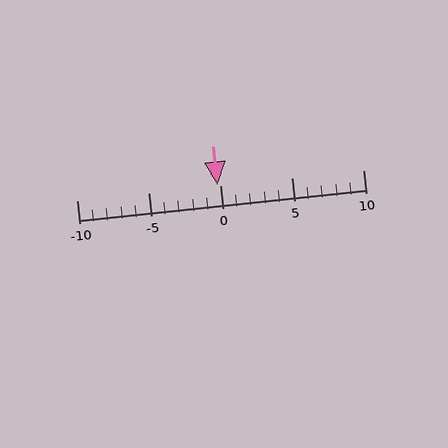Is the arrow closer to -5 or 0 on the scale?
The arrow is closer to 0.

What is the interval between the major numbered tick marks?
The major tick marks are spaced 5 units apart.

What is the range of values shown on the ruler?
The ruler shows values from -10 to 10.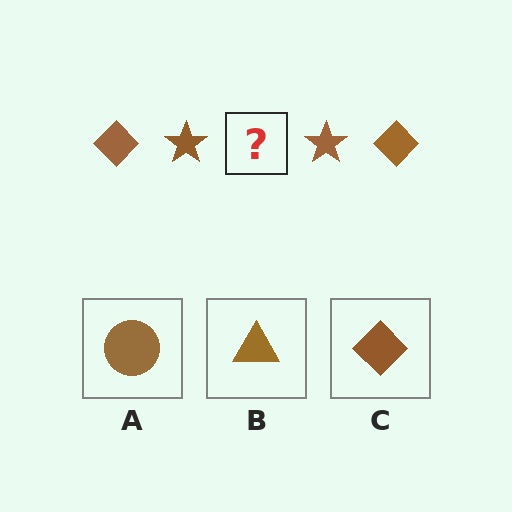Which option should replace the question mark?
Option C.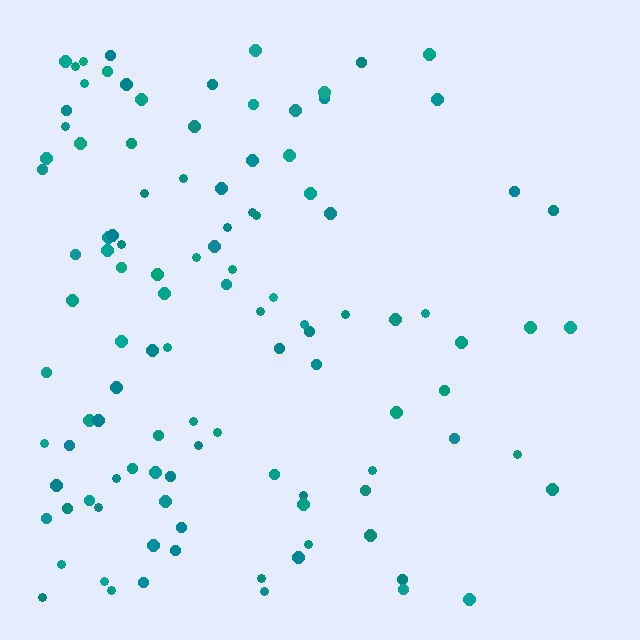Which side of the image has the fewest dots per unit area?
The right.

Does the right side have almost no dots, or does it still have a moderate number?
Still a moderate number, just noticeably fewer than the left.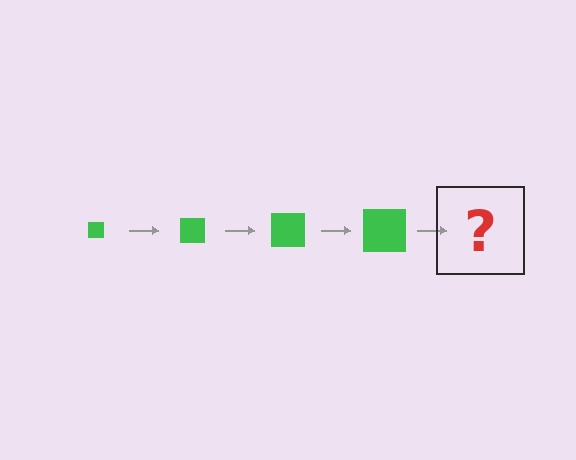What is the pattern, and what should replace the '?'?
The pattern is that the square gets progressively larger each step. The '?' should be a green square, larger than the previous one.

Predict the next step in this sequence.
The next step is a green square, larger than the previous one.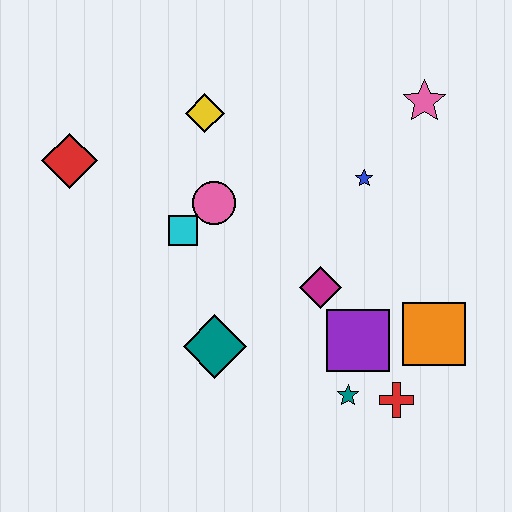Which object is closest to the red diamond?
The cyan square is closest to the red diamond.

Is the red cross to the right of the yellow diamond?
Yes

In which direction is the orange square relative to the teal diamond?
The orange square is to the right of the teal diamond.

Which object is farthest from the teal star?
The red diamond is farthest from the teal star.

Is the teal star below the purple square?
Yes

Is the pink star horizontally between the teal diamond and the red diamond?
No